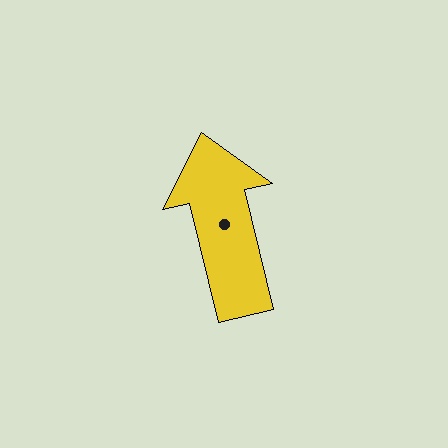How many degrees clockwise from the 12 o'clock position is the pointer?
Approximately 346 degrees.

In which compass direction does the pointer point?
North.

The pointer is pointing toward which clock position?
Roughly 12 o'clock.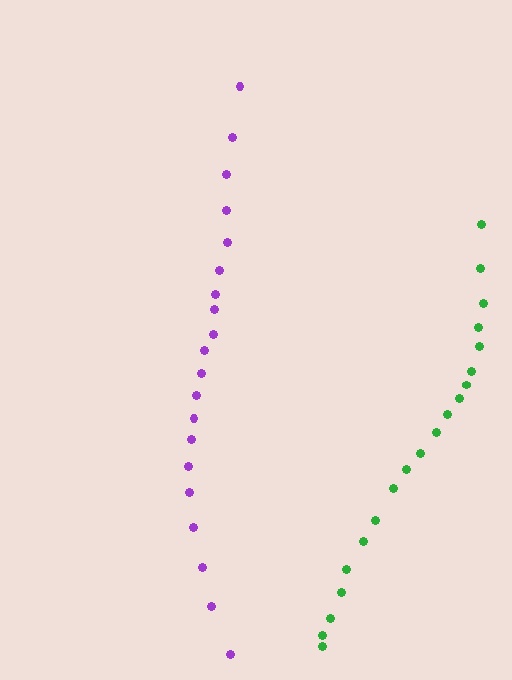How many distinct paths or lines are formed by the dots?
There are 2 distinct paths.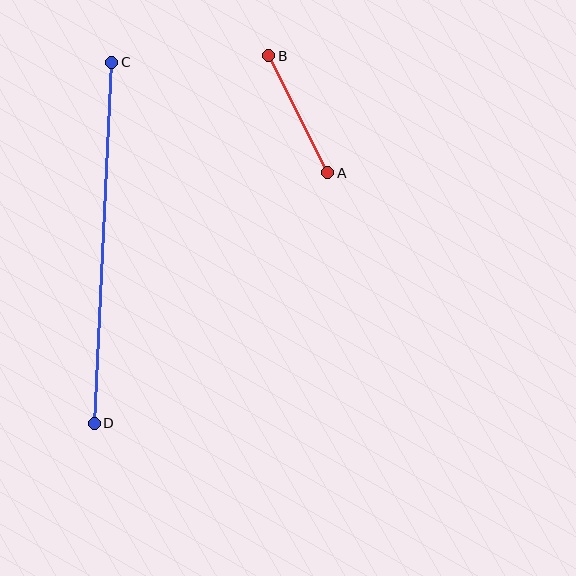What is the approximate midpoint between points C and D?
The midpoint is at approximately (103, 243) pixels.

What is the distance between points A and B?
The distance is approximately 131 pixels.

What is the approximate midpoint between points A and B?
The midpoint is at approximately (298, 114) pixels.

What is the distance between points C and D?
The distance is approximately 361 pixels.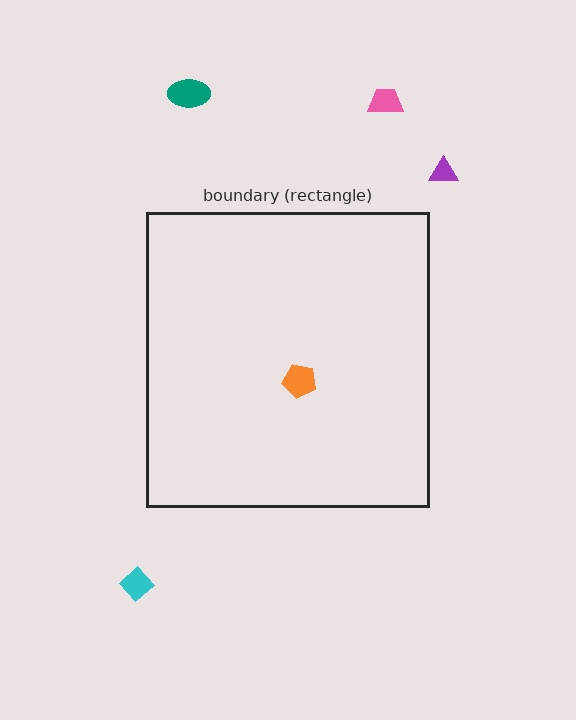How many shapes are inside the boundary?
1 inside, 4 outside.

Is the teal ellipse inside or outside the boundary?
Outside.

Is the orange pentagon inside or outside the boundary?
Inside.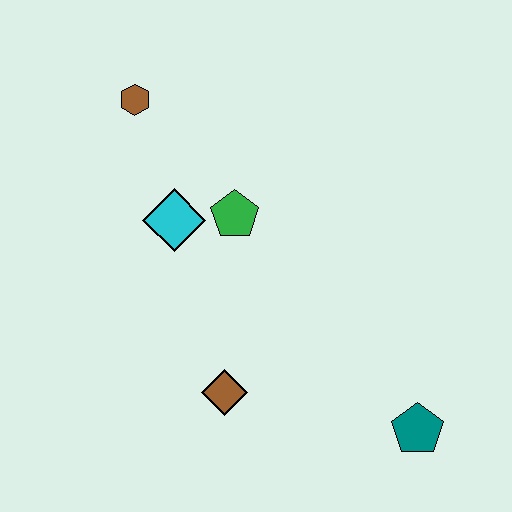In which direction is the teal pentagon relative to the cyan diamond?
The teal pentagon is to the right of the cyan diamond.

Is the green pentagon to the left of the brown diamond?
No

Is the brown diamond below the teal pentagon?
No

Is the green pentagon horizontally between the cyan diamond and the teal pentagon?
Yes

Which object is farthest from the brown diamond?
The brown hexagon is farthest from the brown diamond.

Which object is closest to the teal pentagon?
The brown diamond is closest to the teal pentagon.